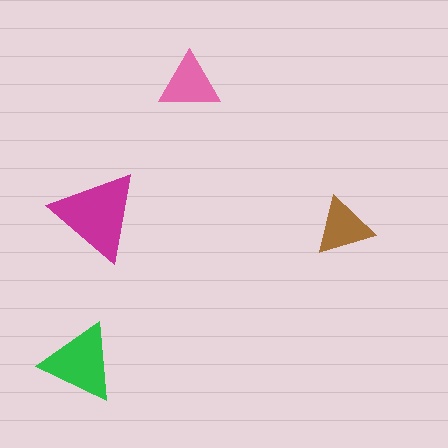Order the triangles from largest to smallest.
the magenta one, the green one, the pink one, the brown one.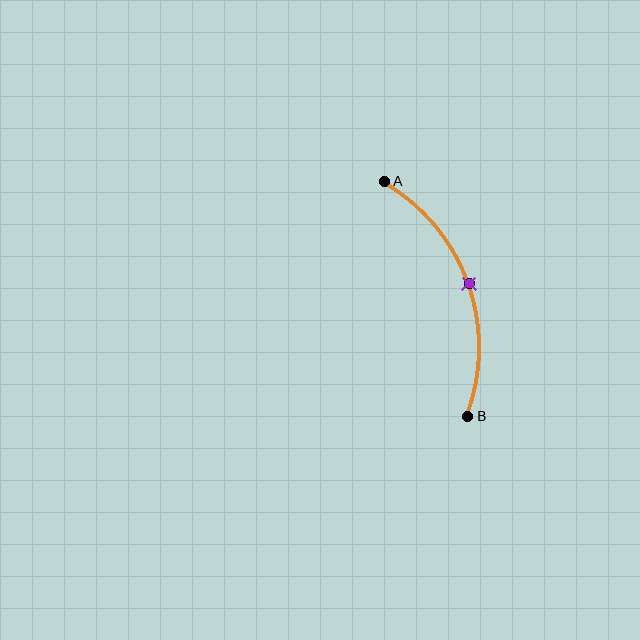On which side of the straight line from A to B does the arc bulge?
The arc bulges to the right of the straight line connecting A and B.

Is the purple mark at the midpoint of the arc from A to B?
Yes. The purple mark lies on the arc at equal arc-length from both A and B — it is the arc midpoint.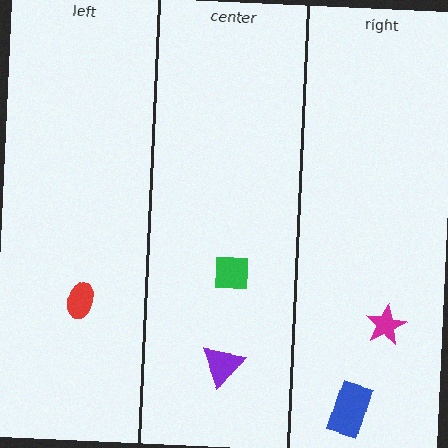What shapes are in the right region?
The blue rectangle, the magenta star.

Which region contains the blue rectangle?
The right region.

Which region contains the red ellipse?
The left region.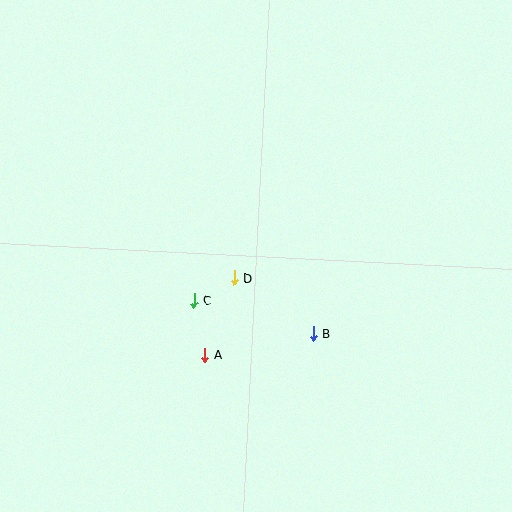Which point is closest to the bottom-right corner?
Point B is closest to the bottom-right corner.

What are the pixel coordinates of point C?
Point C is at (194, 300).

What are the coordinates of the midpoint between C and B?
The midpoint between C and B is at (254, 317).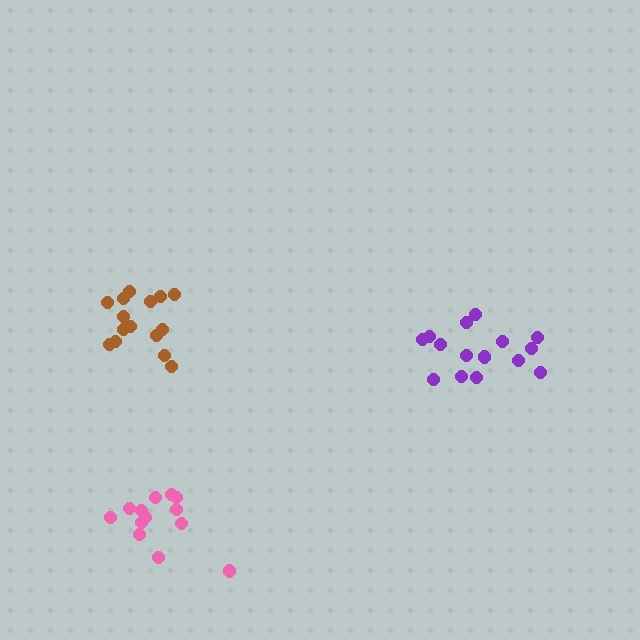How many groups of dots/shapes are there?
There are 3 groups.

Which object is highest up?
The brown cluster is topmost.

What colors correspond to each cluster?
The clusters are colored: purple, brown, pink.